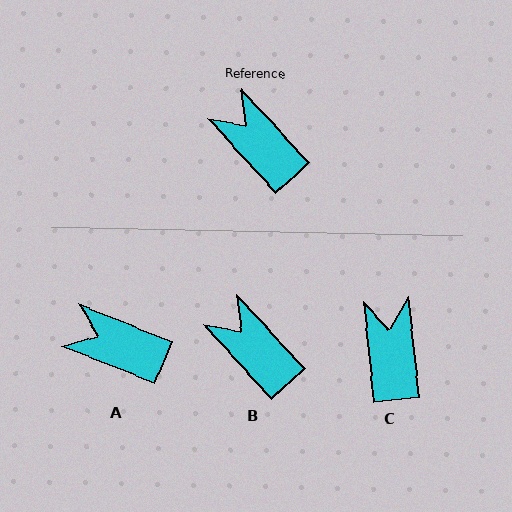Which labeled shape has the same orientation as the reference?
B.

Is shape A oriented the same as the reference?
No, it is off by about 26 degrees.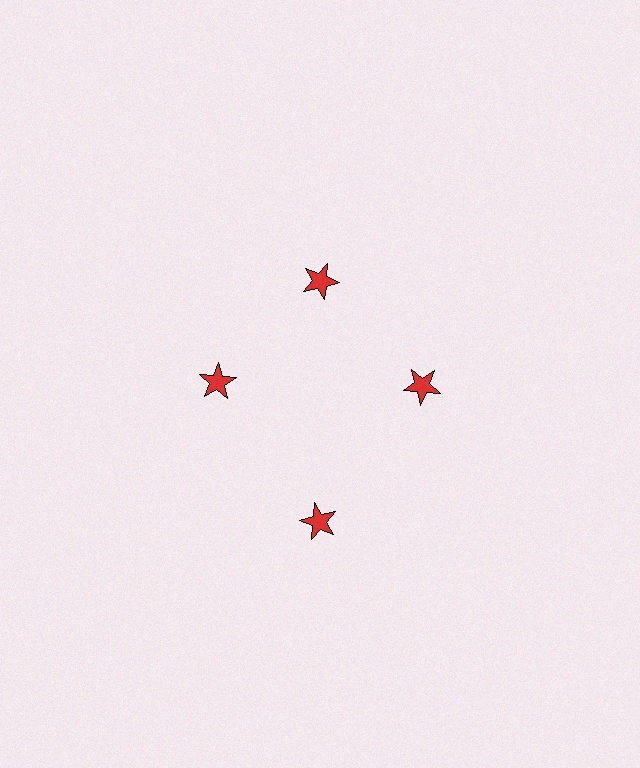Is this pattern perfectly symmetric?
No. The 4 red stars are arranged in a ring, but one element near the 6 o'clock position is pushed outward from the center, breaking the 4-fold rotational symmetry.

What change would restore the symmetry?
The symmetry would be restored by moving it inward, back onto the ring so that all 4 stars sit at equal angles and equal distance from the center.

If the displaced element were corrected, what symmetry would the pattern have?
It would have 4-fold rotational symmetry — the pattern would map onto itself every 90 degrees.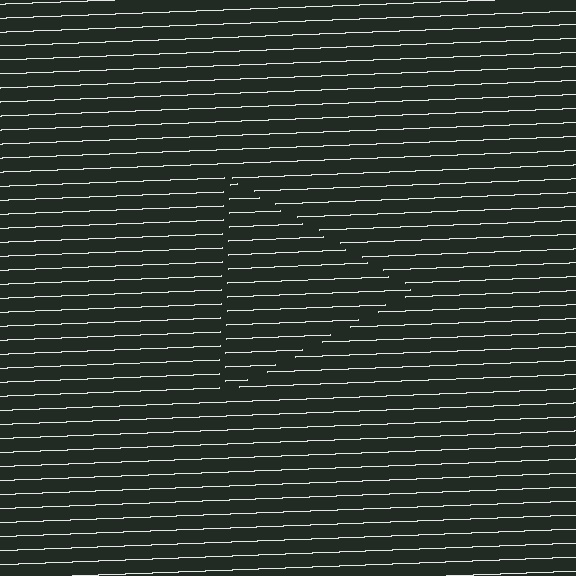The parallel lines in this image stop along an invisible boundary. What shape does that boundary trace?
An illusory triangle. The interior of the shape contains the same grating, shifted by half a period — the contour is defined by the phase discontinuity where line-ends from the inner and outer gratings abut.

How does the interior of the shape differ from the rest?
The interior of the shape contains the same grating, shifted by half a period — the contour is defined by the phase discontinuity where line-ends from the inner and outer gratings abut.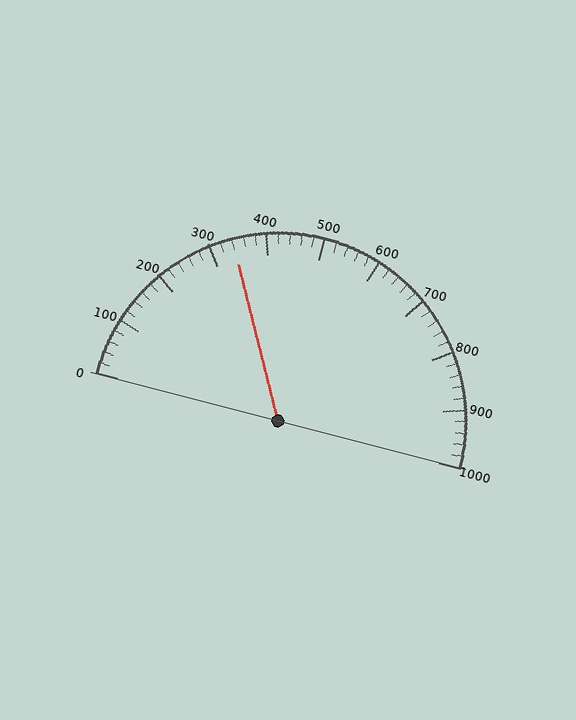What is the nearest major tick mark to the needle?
The nearest major tick mark is 300.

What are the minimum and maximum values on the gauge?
The gauge ranges from 0 to 1000.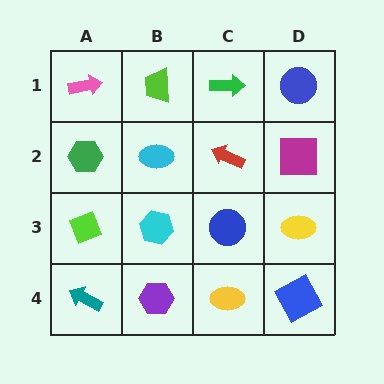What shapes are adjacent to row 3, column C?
A red arrow (row 2, column C), a yellow ellipse (row 4, column C), a cyan hexagon (row 3, column B), a yellow ellipse (row 3, column D).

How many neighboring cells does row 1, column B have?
3.